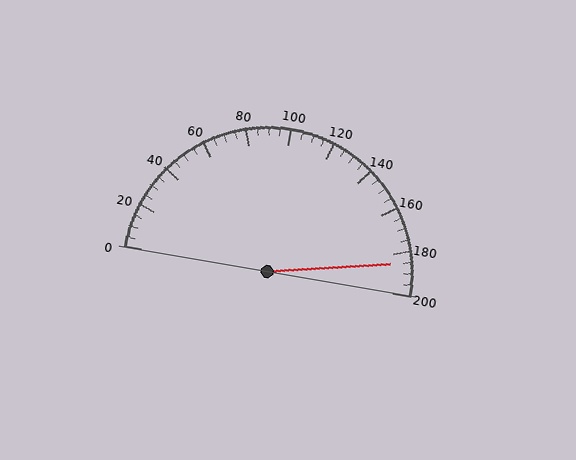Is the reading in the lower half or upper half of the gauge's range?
The reading is in the upper half of the range (0 to 200).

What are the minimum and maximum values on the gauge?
The gauge ranges from 0 to 200.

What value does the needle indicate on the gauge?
The needle indicates approximately 185.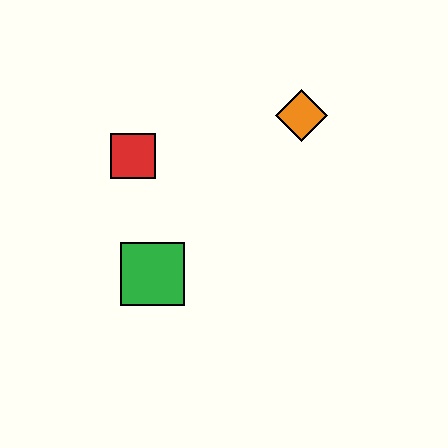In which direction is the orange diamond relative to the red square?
The orange diamond is to the right of the red square.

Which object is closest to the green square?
The red square is closest to the green square.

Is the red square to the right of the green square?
No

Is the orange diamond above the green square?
Yes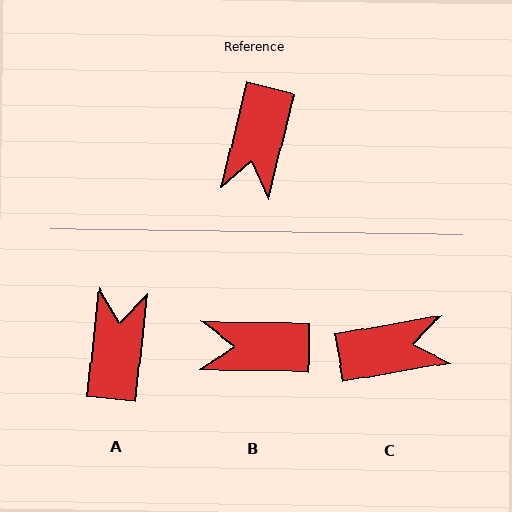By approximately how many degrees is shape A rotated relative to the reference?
Approximately 173 degrees clockwise.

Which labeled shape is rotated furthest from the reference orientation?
A, about 173 degrees away.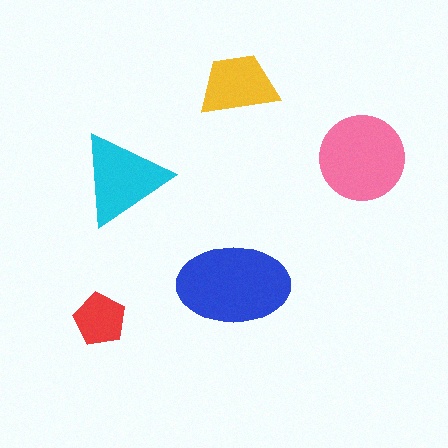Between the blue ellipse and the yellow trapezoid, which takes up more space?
The blue ellipse.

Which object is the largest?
The blue ellipse.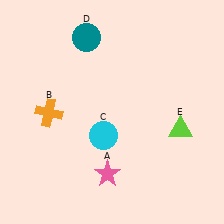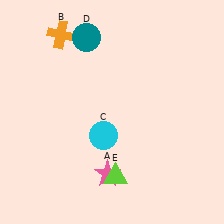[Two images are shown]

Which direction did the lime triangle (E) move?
The lime triangle (E) moved left.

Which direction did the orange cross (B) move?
The orange cross (B) moved up.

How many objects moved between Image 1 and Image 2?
2 objects moved between the two images.